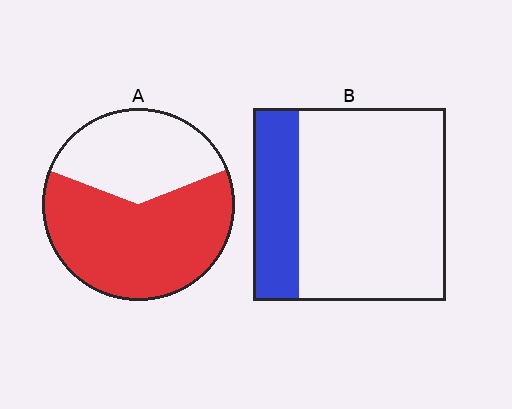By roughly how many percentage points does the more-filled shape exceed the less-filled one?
By roughly 40 percentage points (A over B).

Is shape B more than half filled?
No.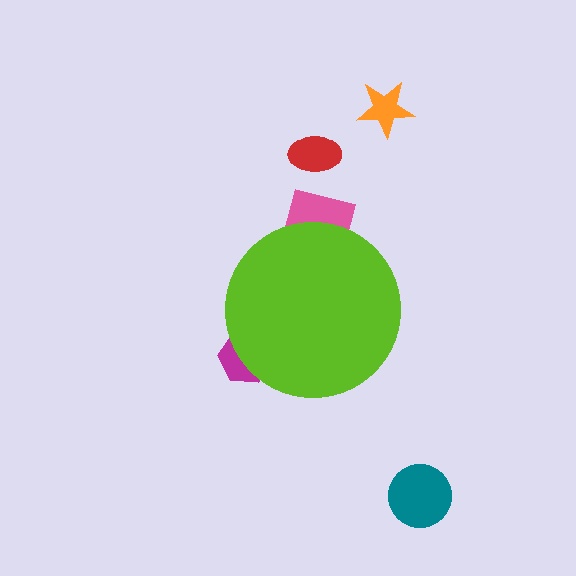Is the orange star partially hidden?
No, the orange star is fully visible.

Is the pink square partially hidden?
Yes, the pink square is partially hidden behind the lime circle.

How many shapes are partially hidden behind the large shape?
2 shapes are partially hidden.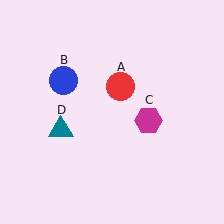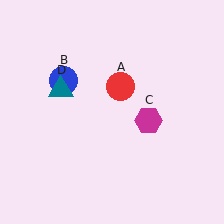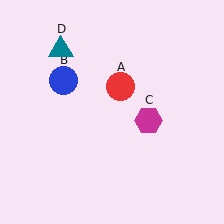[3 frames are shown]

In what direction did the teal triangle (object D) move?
The teal triangle (object D) moved up.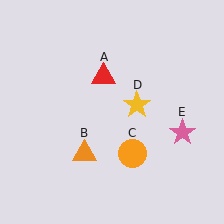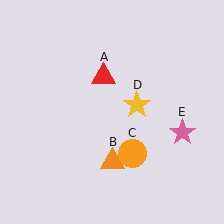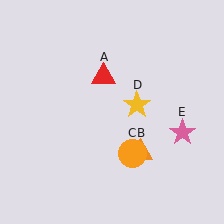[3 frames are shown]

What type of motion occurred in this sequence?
The orange triangle (object B) rotated counterclockwise around the center of the scene.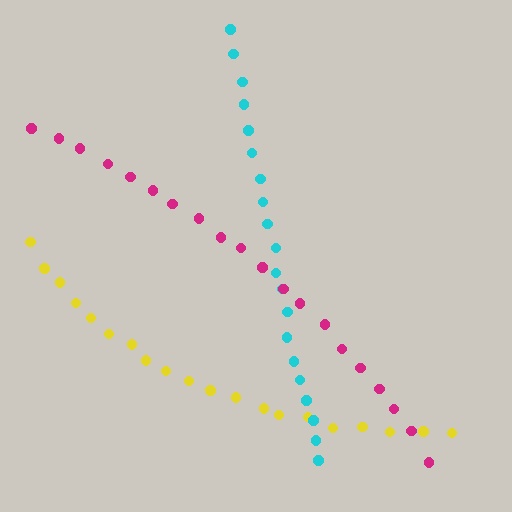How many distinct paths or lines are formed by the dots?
There are 3 distinct paths.